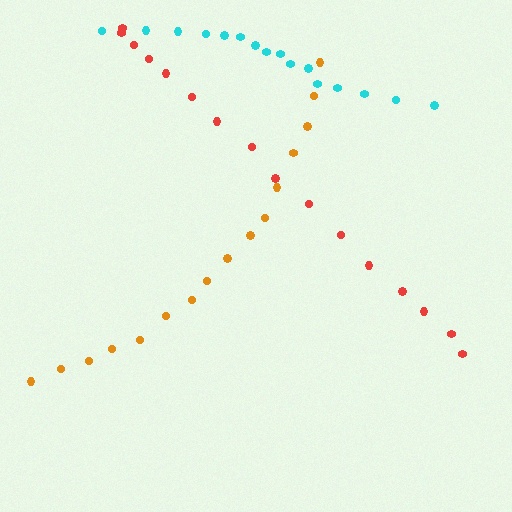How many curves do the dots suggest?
There are 3 distinct paths.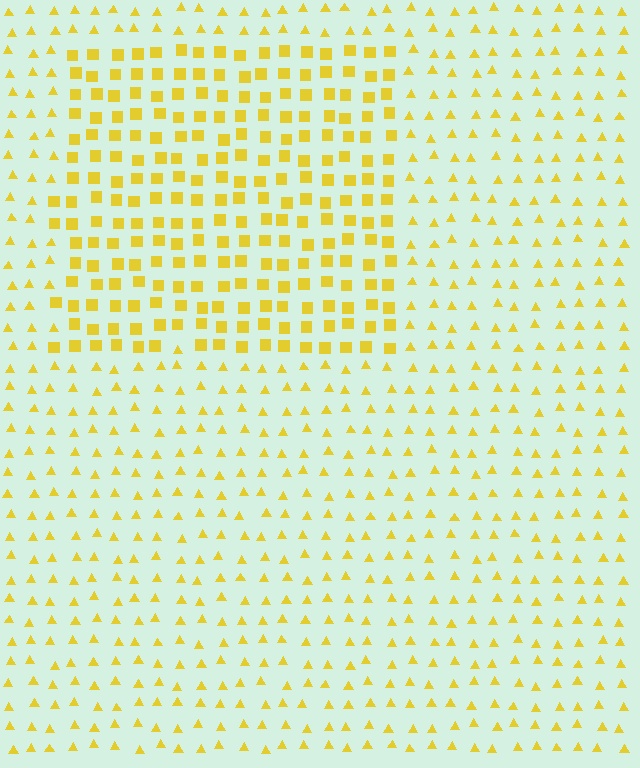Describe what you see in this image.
The image is filled with small yellow elements arranged in a uniform grid. A rectangle-shaped region contains squares, while the surrounding area contains triangles. The boundary is defined purely by the change in element shape.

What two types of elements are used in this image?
The image uses squares inside the rectangle region and triangles outside it.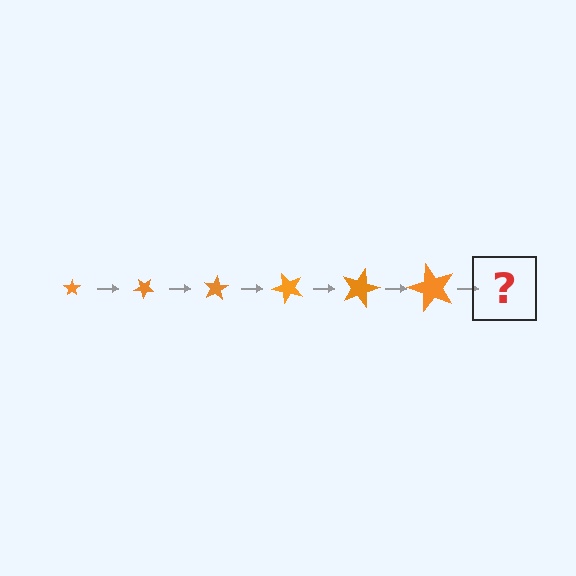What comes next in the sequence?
The next element should be a star, larger than the previous one and rotated 240 degrees from the start.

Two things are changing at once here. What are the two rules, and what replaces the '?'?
The two rules are that the star grows larger each step and it rotates 40 degrees each step. The '?' should be a star, larger than the previous one and rotated 240 degrees from the start.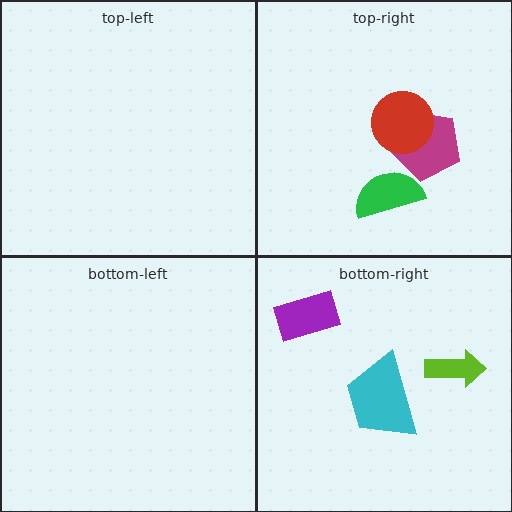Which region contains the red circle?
The top-right region.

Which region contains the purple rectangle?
The bottom-right region.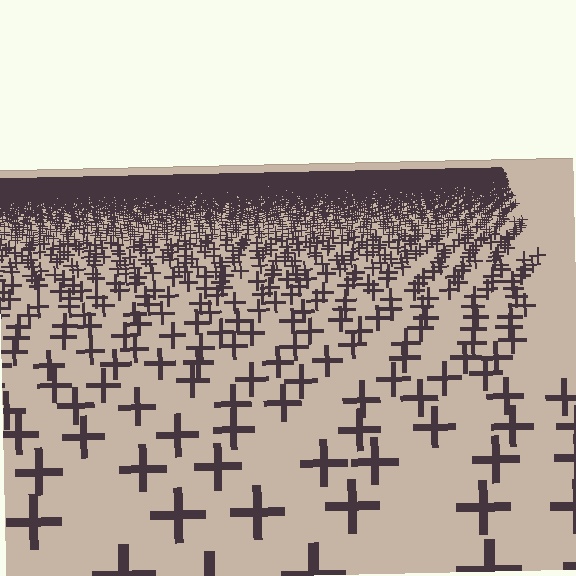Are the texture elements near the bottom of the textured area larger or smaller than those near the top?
Larger. Near the bottom, elements are closer to the viewer and appear at a bigger on-screen size.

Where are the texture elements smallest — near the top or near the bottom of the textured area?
Near the top.